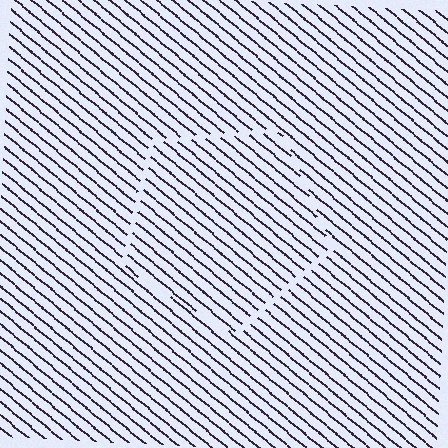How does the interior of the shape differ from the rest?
The interior of the shape contains the same grating, shifted by half a period — the contour is defined by the phase discontinuity where line-ends from the inner and outer gratings abut.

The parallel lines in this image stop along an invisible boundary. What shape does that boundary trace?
An illusory pentagon. The interior of the shape contains the same grating, shifted by half a period — the contour is defined by the phase discontinuity where line-ends from the inner and outer gratings abut.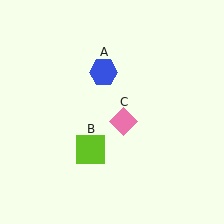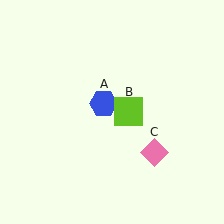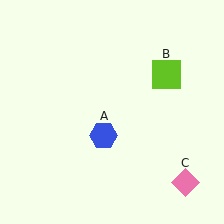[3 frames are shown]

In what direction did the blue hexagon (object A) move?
The blue hexagon (object A) moved down.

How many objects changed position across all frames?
3 objects changed position: blue hexagon (object A), lime square (object B), pink diamond (object C).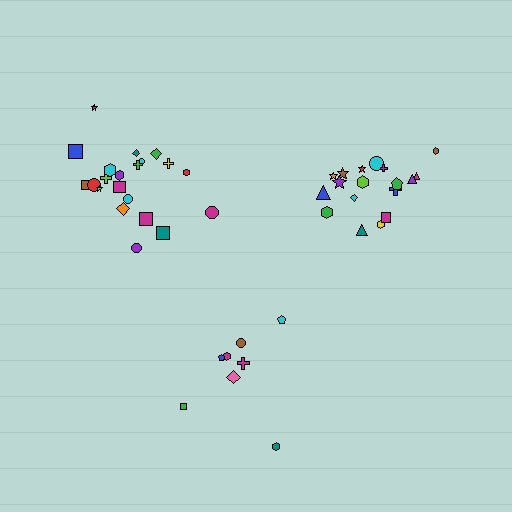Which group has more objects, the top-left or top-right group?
The top-left group.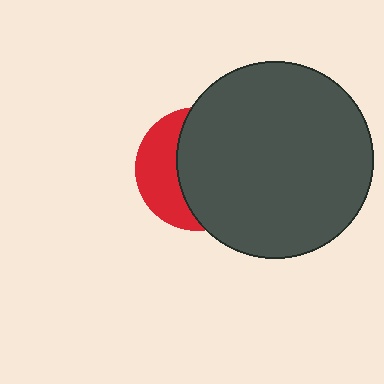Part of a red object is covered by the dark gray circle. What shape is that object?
It is a circle.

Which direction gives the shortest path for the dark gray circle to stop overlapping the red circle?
Moving right gives the shortest separation.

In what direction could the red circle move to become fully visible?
The red circle could move left. That would shift it out from behind the dark gray circle entirely.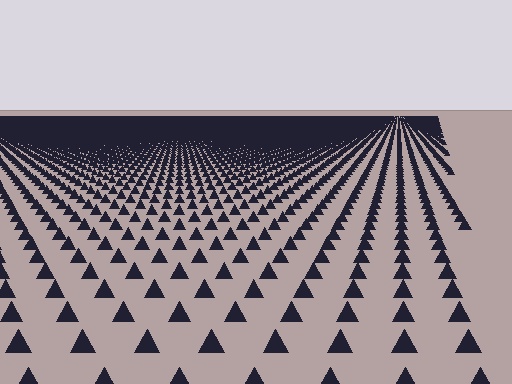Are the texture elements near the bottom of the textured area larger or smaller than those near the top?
Larger. Near the bottom, elements are closer to the viewer and appear at a bigger on-screen size.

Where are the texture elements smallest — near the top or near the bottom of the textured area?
Near the top.